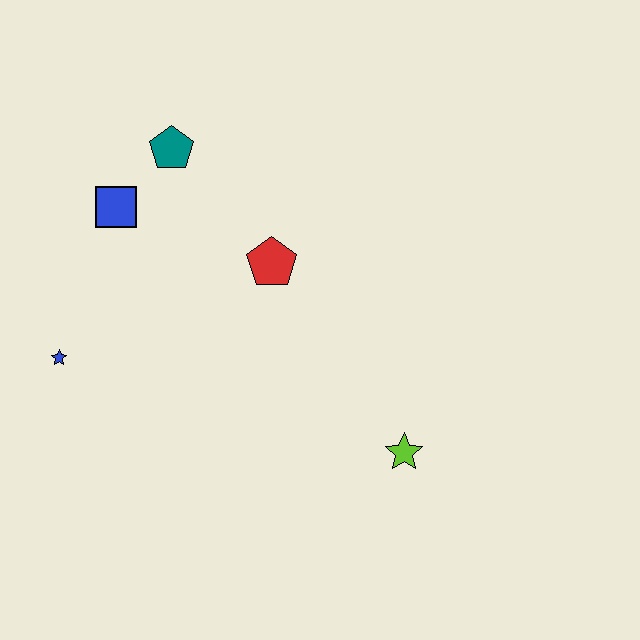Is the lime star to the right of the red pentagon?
Yes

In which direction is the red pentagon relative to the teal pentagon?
The red pentagon is below the teal pentagon.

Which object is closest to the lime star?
The red pentagon is closest to the lime star.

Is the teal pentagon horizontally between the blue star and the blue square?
No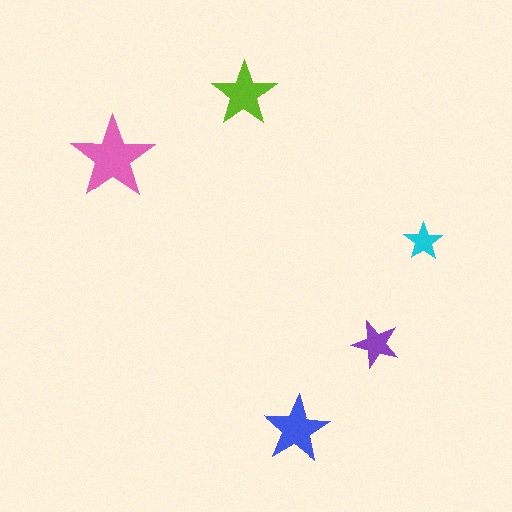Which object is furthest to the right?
The cyan star is rightmost.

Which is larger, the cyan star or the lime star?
The lime one.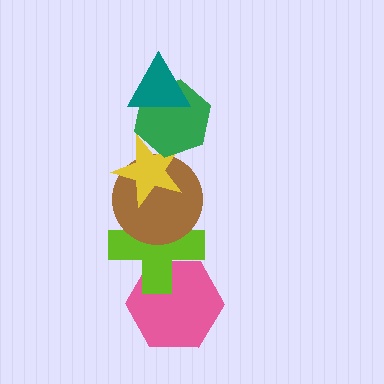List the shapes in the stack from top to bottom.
From top to bottom: the teal triangle, the green hexagon, the yellow star, the brown circle, the lime cross, the pink hexagon.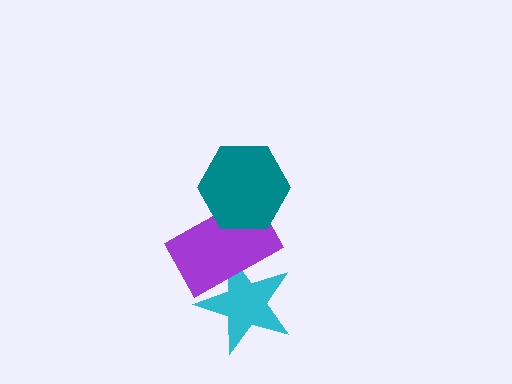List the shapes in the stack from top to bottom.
From top to bottom: the teal hexagon, the purple rectangle, the cyan star.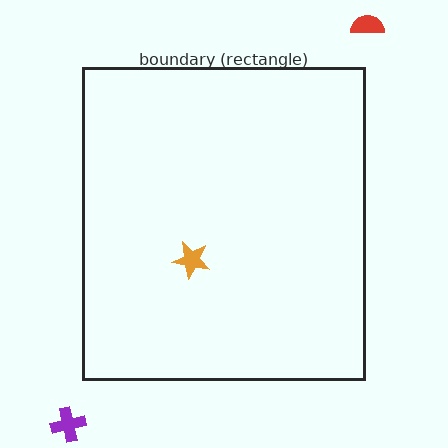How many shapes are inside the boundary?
1 inside, 2 outside.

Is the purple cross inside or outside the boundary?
Outside.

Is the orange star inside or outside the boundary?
Inside.